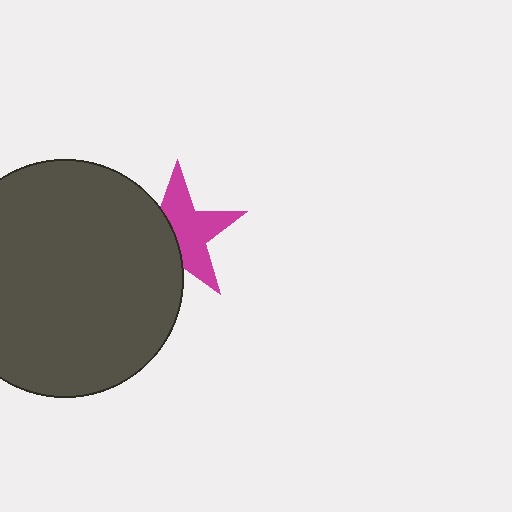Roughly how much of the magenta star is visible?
About half of it is visible (roughly 58%).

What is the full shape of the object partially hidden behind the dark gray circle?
The partially hidden object is a magenta star.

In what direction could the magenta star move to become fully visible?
The magenta star could move right. That would shift it out from behind the dark gray circle entirely.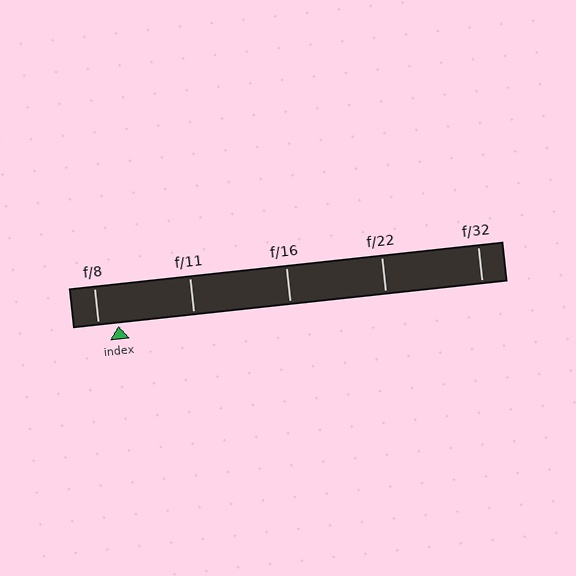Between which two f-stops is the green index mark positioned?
The index mark is between f/8 and f/11.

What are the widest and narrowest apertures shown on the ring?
The widest aperture shown is f/8 and the narrowest is f/32.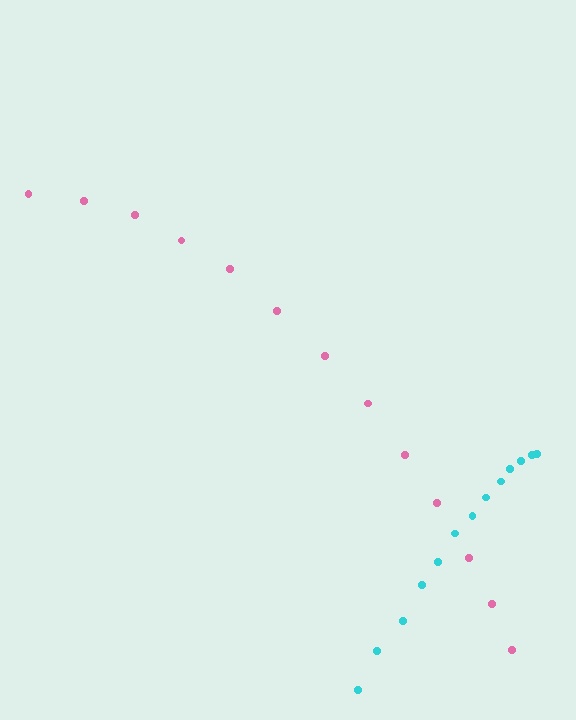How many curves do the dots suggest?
There are 2 distinct paths.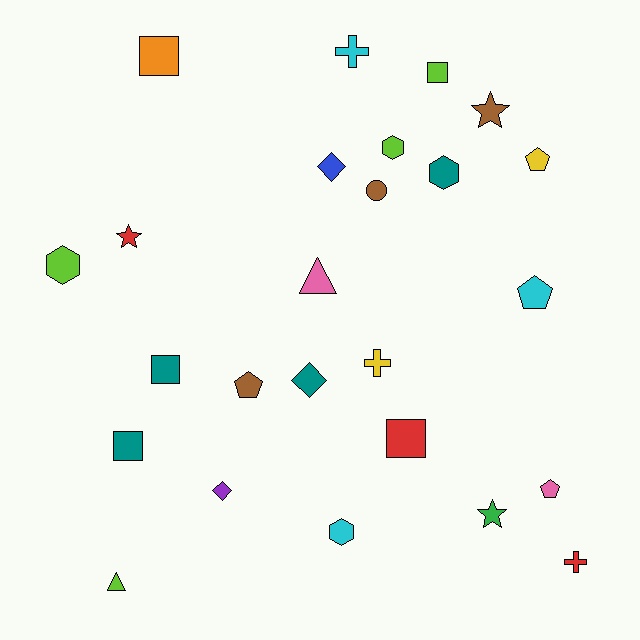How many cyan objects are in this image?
There are 3 cyan objects.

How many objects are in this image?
There are 25 objects.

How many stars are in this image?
There are 3 stars.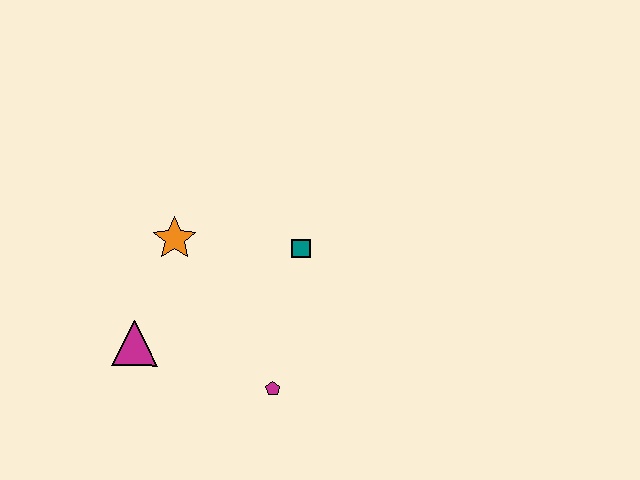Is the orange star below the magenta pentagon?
No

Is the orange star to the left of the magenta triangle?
No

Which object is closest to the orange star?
The magenta triangle is closest to the orange star.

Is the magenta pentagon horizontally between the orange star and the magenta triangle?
No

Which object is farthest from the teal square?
The magenta triangle is farthest from the teal square.